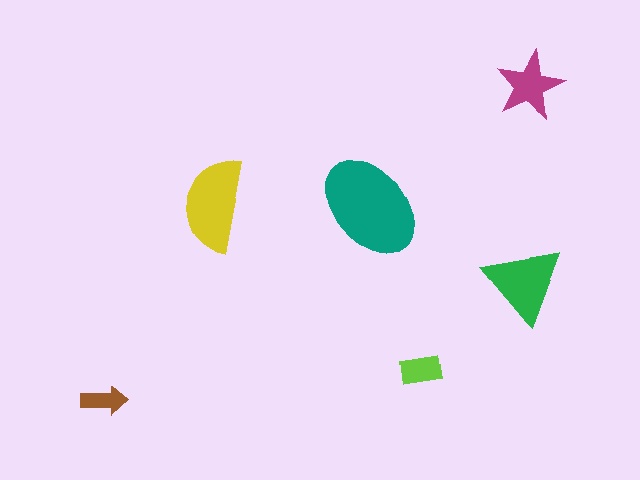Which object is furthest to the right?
The magenta star is rightmost.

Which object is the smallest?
The brown arrow.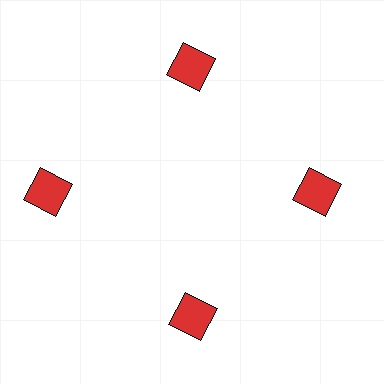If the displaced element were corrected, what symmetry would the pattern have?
It would have 4-fold rotational symmetry — the pattern would map onto itself every 90 degrees.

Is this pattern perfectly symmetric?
No. The 4 red squares are arranged in a ring, but one element near the 9 o'clock position is pushed outward from the center, breaking the 4-fold rotational symmetry.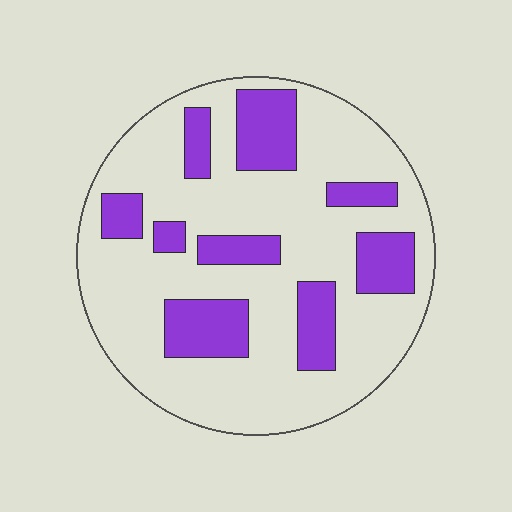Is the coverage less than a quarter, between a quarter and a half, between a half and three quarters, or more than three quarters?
Between a quarter and a half.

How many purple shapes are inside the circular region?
9.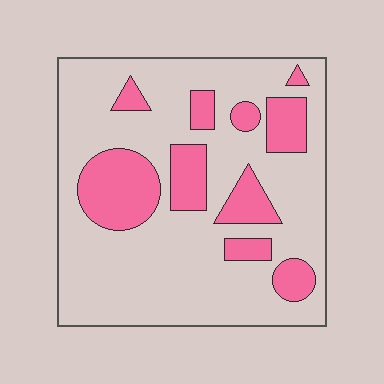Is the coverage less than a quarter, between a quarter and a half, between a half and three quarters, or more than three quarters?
Less than a quarter.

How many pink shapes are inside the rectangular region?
10.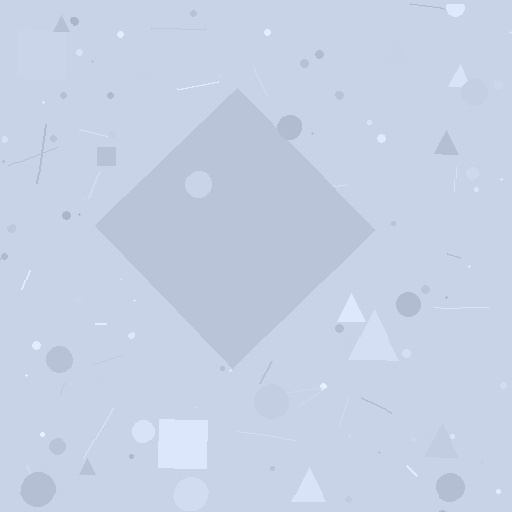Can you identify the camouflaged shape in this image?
The camouflaged shape is a diamond.